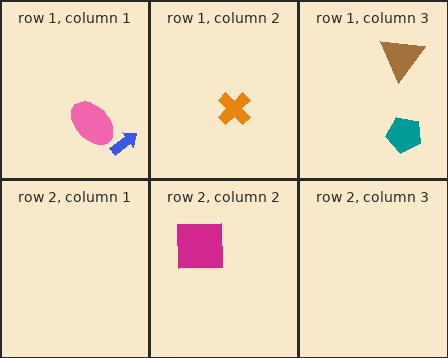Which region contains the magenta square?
The row 2, column 2 region.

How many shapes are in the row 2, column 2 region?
1.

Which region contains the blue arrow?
The row 1, column 1 region.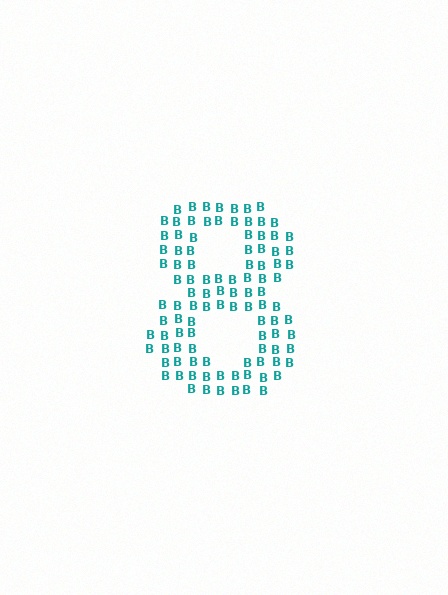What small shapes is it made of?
It is made of small letter B's.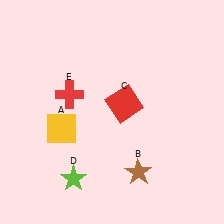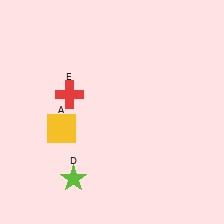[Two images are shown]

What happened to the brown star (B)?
The brown star (B) was removed in Image 2. It was in the bottom-right area of Image 1.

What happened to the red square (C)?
The red square (C) was removed in Image 2. It was in the top-right area of Image 1.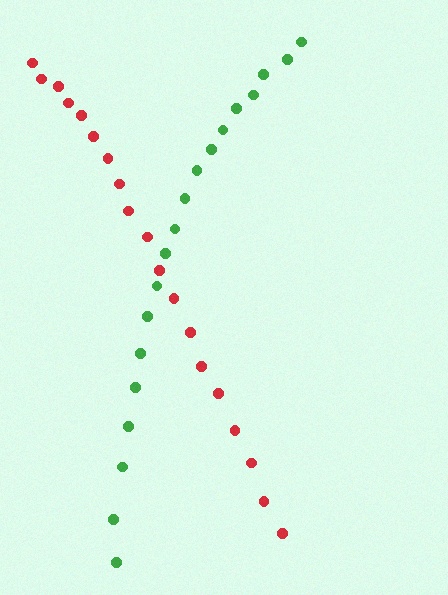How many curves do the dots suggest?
There are 2 distinct paths.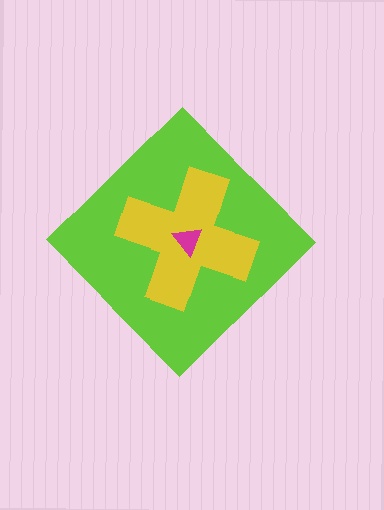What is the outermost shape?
The lime diamond.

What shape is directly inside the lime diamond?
The yellow cross.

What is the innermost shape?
The magenta triangle.